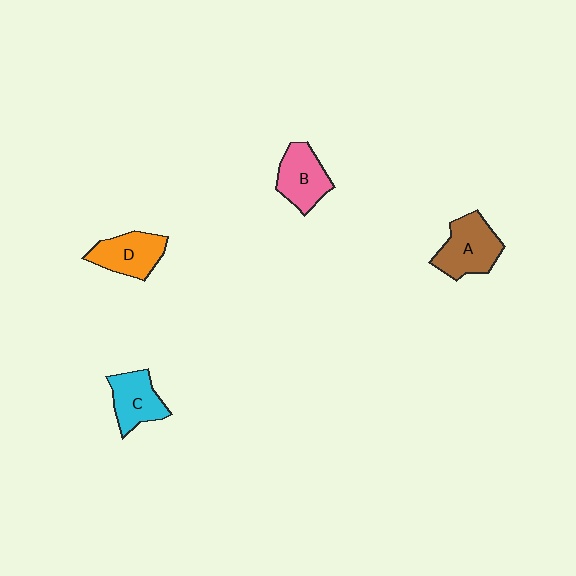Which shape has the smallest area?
Shape C (cyan).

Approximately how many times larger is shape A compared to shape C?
Approximately 1.2 times.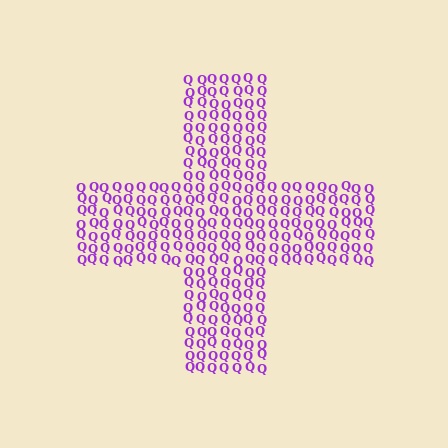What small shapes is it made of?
It is made of small letter Q's.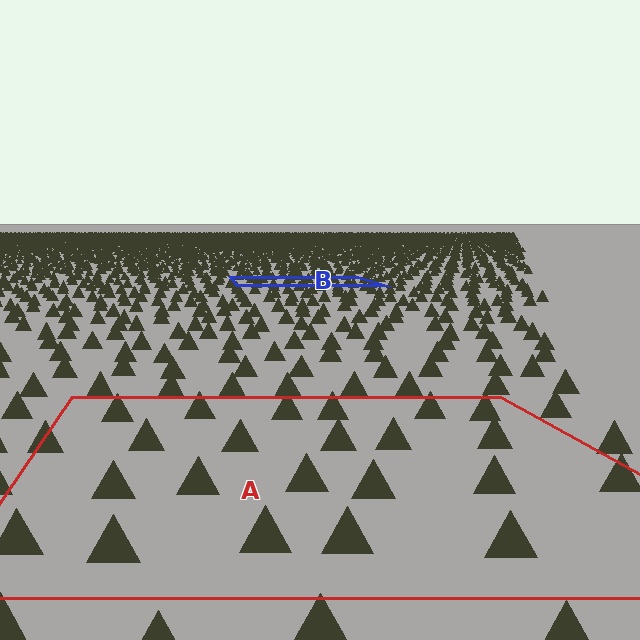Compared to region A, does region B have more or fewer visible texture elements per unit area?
Region B has more texture elements per unit area — they are packed more densely because it is farther away.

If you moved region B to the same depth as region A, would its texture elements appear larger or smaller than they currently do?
They would appear larger. At a closer depth, the same texture elements are projected at a bigger on-screen size.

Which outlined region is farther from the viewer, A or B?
Region B is farther from the viewer — the texture elements inside it appear smaller and more densely packed.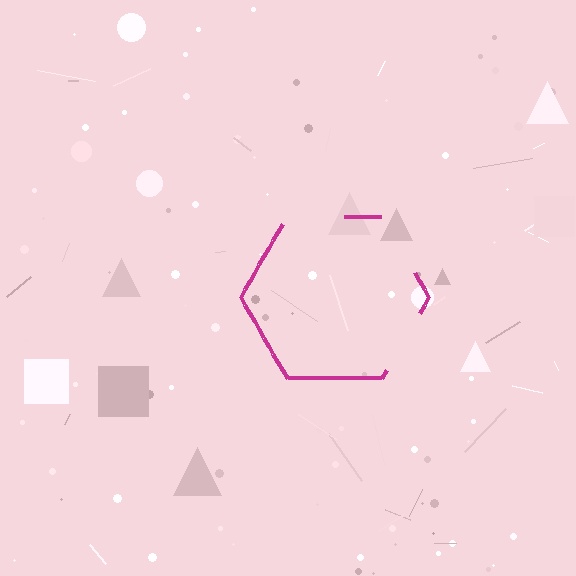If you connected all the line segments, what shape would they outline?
They would outline a hexagon.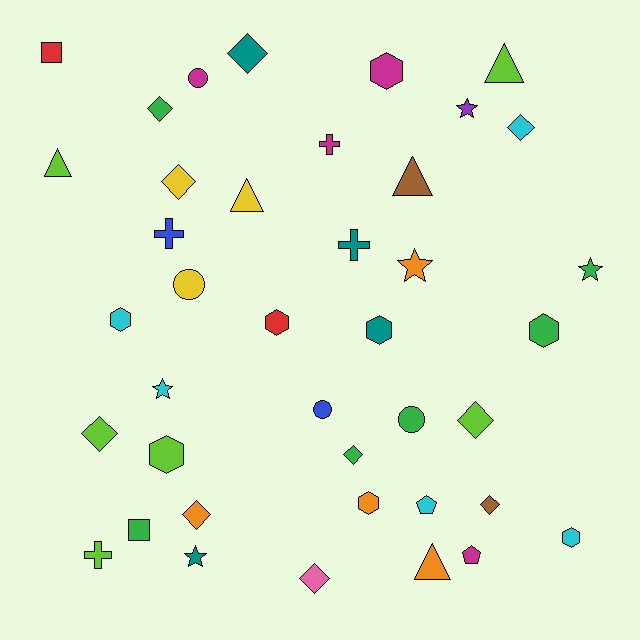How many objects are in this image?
There are 40 objects.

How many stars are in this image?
There are 5 stars.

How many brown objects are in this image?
There are 2 brown objects.